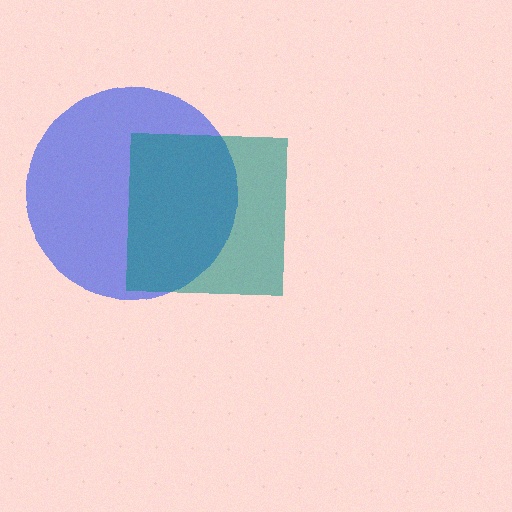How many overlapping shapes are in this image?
There are 2 overlapping shapes in the image.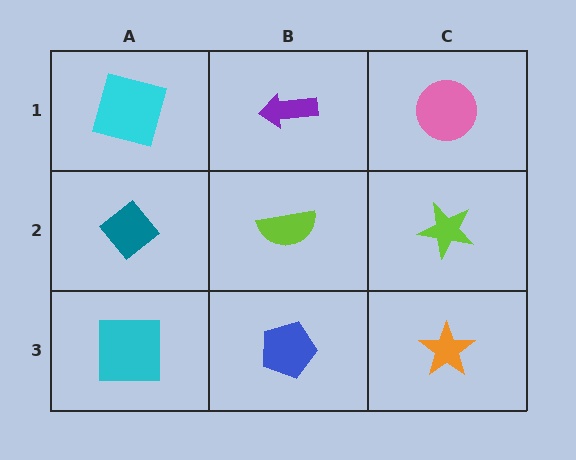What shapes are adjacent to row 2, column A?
A cyan square (row 1, column A), a cyan square (row 3, column A), a lime semicircle (row 2, column B).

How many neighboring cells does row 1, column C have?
2.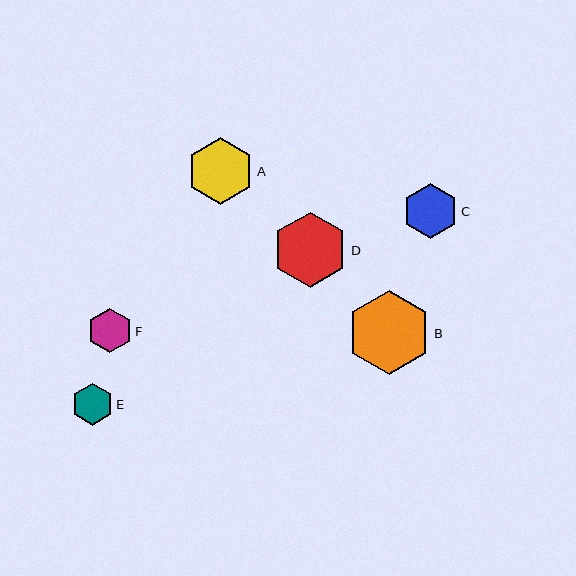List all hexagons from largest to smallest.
From largest to smallest: B, D, A, C, F, E.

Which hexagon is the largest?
Hexagon B is the largest with a size of approximately 84 pixels.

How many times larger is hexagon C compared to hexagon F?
Hexagon C is approximately 1.3 times the size of hexagon F.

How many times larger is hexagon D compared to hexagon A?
Hexagon D is approximately 1.1 times the size of hexagon A.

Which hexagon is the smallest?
Hexagon E is the smallest with a size of approximately 42 pixels.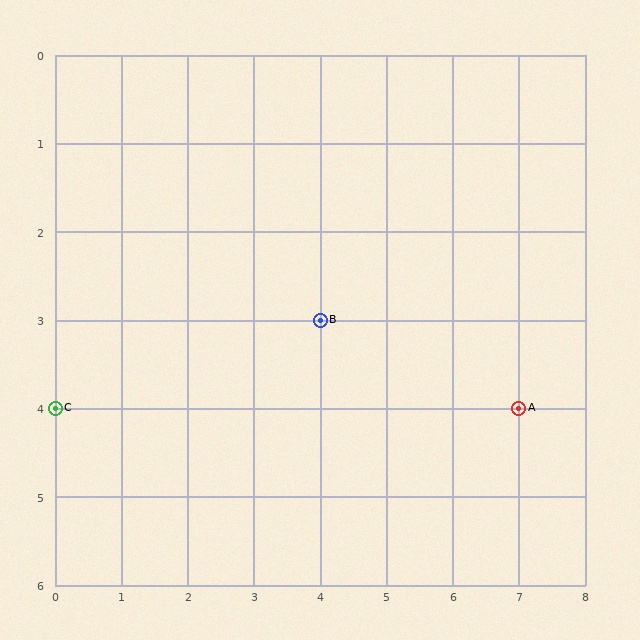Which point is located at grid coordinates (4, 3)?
Point B is at (4, 3).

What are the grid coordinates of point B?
Point B is at grid coordinates (4, 3).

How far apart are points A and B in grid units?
Points A and B are 3 columns and 1 row apart (about 3.2 grid units diagonally).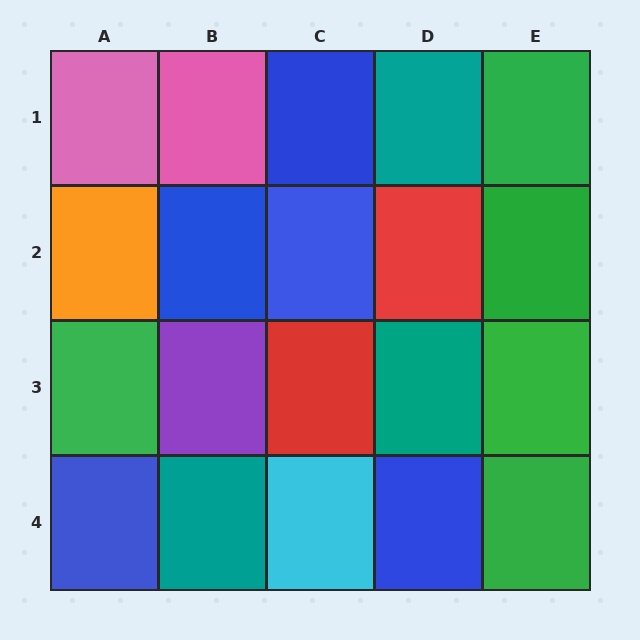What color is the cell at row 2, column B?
Blue.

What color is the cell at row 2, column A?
Orange.